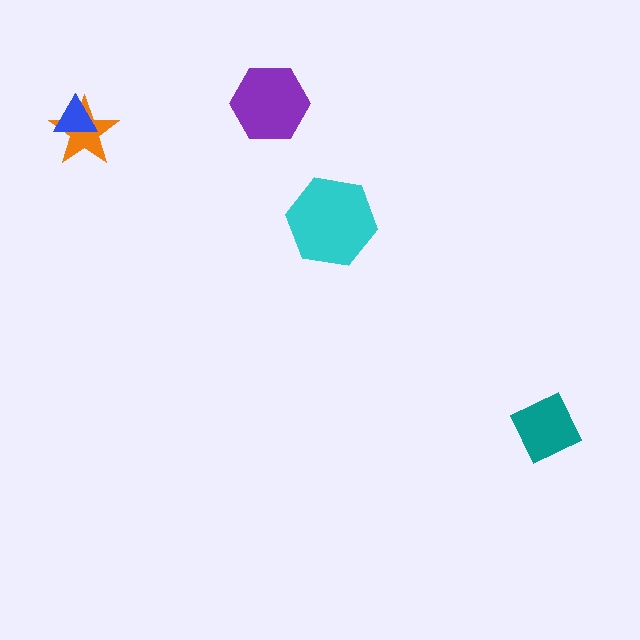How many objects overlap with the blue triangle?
1 object overlaps with the blue triangle.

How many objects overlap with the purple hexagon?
0 objects overlap with the purple hexagon.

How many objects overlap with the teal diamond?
0 objects overlap with the teal diamond.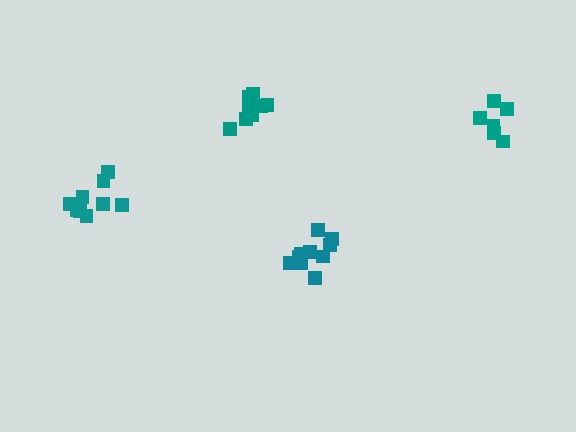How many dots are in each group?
Group 1: 6 dots, Group 2: 9 dots, Group 3: 11 dots, Group 4: 8 dots (34 total).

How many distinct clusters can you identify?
There are 4 distinct clusters.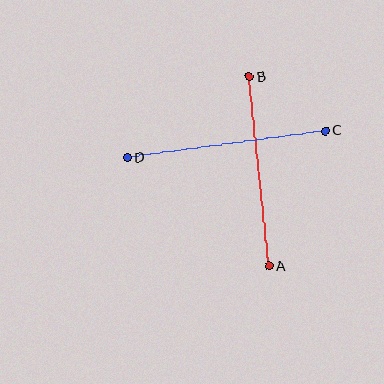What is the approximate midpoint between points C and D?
The midpoint is at approximately (226, 144) pixels.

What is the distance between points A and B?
The distance is approximately 191 pixels.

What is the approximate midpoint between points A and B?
The midpoint is at approximately (259, 172) pixels.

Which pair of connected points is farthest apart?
Points C and D are farthest apart.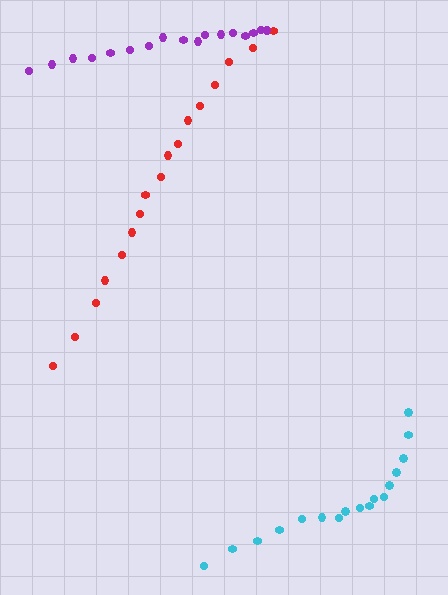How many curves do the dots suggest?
There are 3 distinct paths.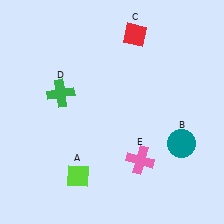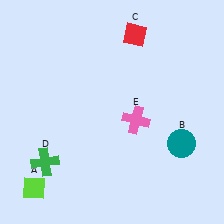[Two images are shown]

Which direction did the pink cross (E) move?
The pink cross (E) moved up.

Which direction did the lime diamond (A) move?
The lime diamond (A) moved left.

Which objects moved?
The objects that moved are: the lime diamond (A), the green cross (D), the pink cross (E).